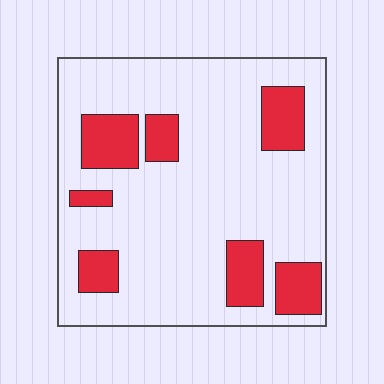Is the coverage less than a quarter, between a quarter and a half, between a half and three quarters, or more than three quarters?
Less than a quarter.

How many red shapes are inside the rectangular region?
7.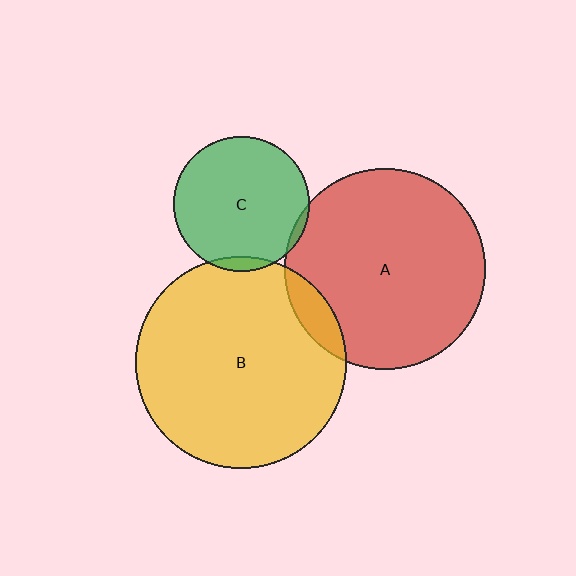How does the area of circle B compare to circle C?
Approximately 2.4 times.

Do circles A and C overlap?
Yes.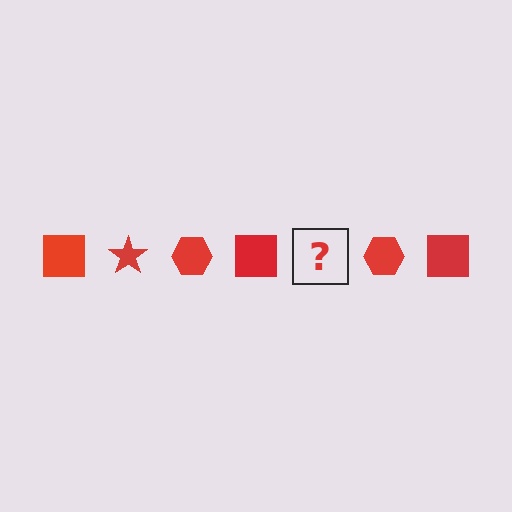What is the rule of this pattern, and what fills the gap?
The rule is that the pattern cycles through square, star, hexagon shapes in red. The gap should be filled with a red star.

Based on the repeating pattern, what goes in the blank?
The blank should be a red star.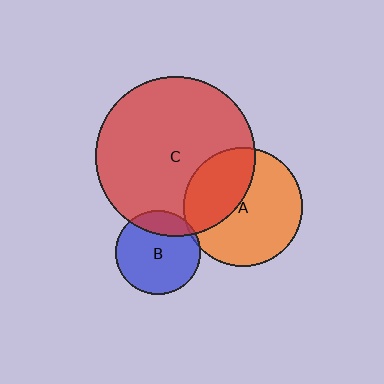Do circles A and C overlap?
Yes.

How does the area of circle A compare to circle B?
Approximately 2.0 times.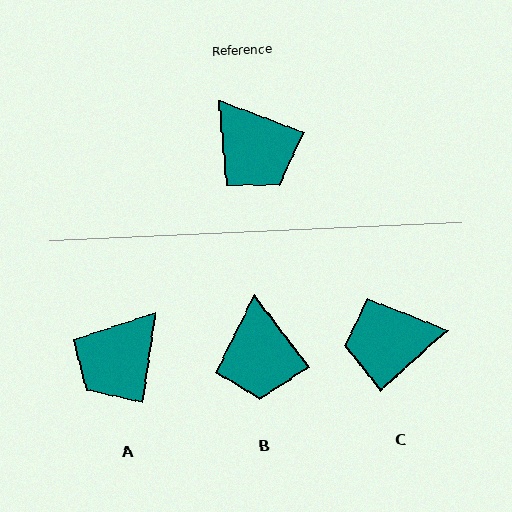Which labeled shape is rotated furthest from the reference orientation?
C, about 117 degrees away.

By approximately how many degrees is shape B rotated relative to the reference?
Approximately 32 degrees clockwise.